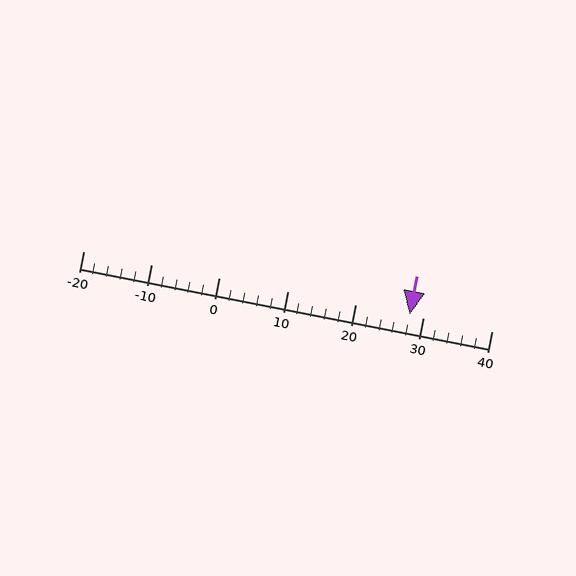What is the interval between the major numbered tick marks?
The major tick marks are spaced 10 units apart.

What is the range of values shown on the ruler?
The ruler shows values from -20 to 40.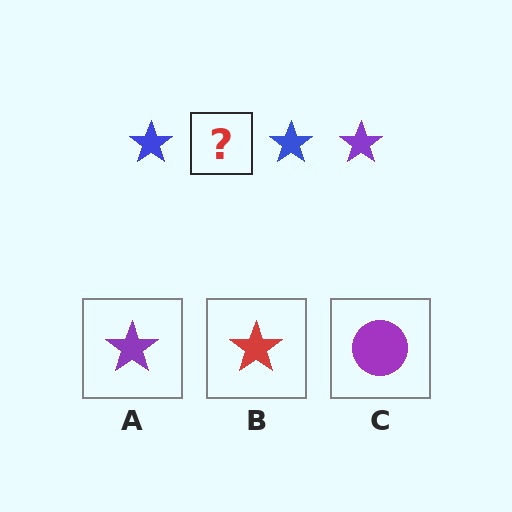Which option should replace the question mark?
Option A.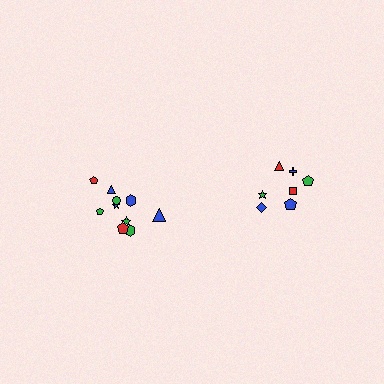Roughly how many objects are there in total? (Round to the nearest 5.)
Roughly 15 objects in total.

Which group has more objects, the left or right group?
The left group.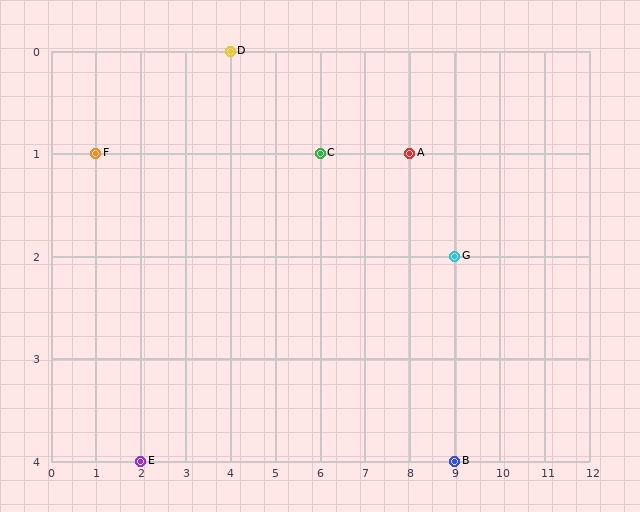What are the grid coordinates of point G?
Point G is at grid coordinates (9, 2).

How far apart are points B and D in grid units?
Points B and D are 5 columns and 4 rows apart (about 6.4 grid units diagonally).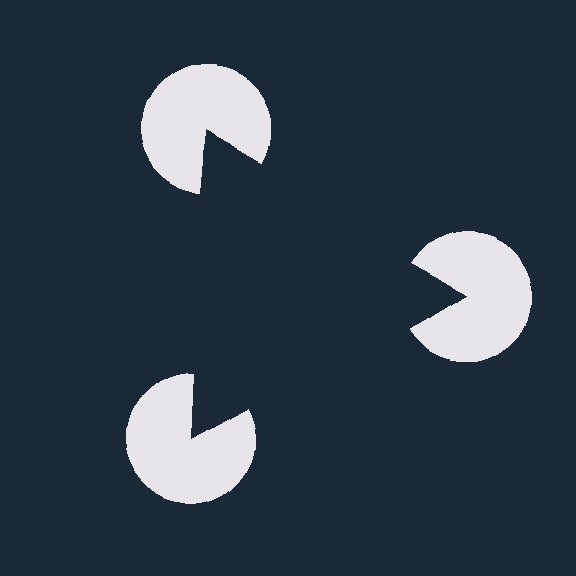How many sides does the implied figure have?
3 sides.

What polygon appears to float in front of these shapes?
An illusory triangle — its edges are inferred from the aligned wedge cuts in the pac-man discs, not physically drawn.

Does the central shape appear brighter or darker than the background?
It typically appears slightly darker than the background, even though no actual brightness change is drawn.